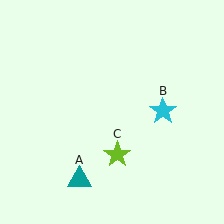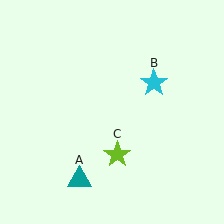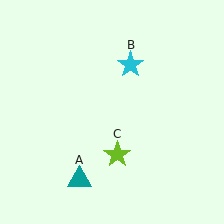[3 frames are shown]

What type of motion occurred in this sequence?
The cyan star (object B) rotated counterclockwise around the center of the scene.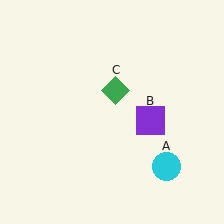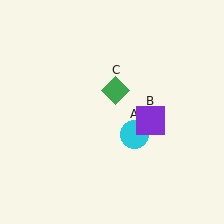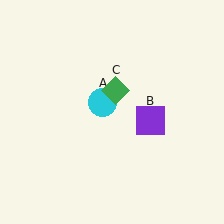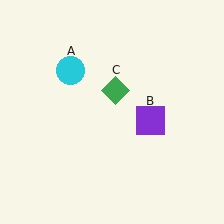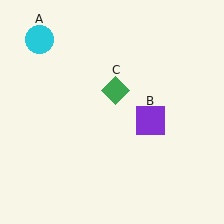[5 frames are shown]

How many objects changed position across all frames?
1 object changed position: cyan circle (object A).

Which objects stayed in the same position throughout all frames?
Purple square (object B) and green diamond (object C) remained stationary.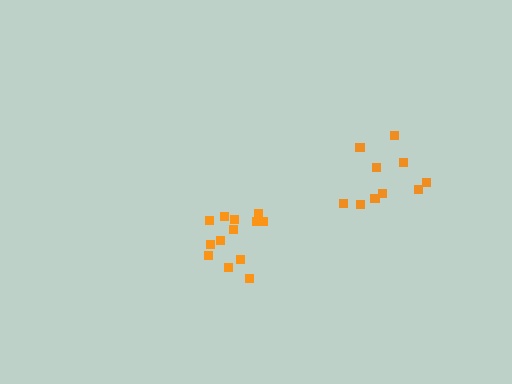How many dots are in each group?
Group 1: 13 dots, Group 2: 11 dots (24 total).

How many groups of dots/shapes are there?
There are 2 groups.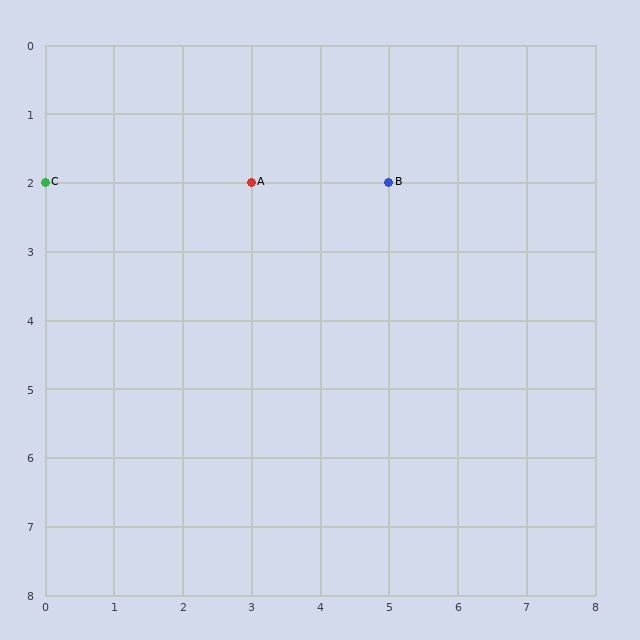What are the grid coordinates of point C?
Point C is at grid coordinates (0, 2).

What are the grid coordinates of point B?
Point B is at grid coordinates (5, 2).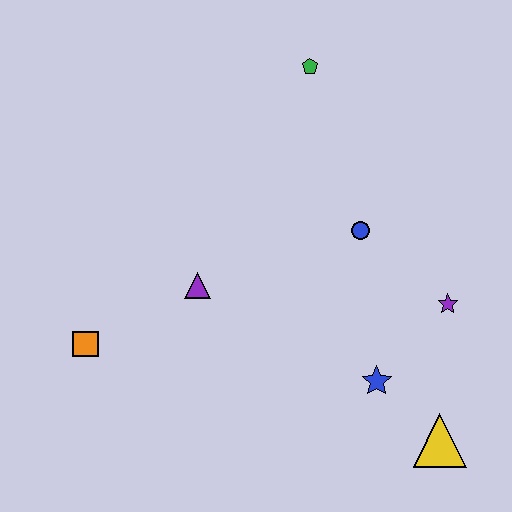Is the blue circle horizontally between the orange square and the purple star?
Yes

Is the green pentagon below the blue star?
No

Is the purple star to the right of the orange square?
Yes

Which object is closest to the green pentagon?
The blue circle is closest to the green pentagon.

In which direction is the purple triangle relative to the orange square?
The purple triangle is to the right of the orange square.